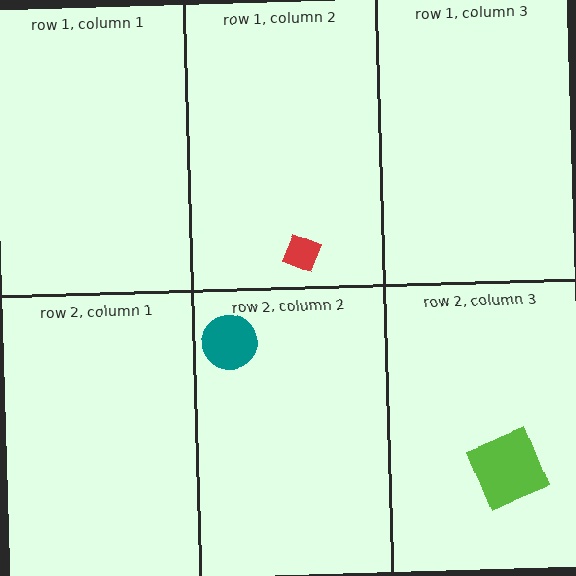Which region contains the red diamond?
The row 1, column 2 region.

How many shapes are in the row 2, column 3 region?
1.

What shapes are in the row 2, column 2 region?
The teal circle.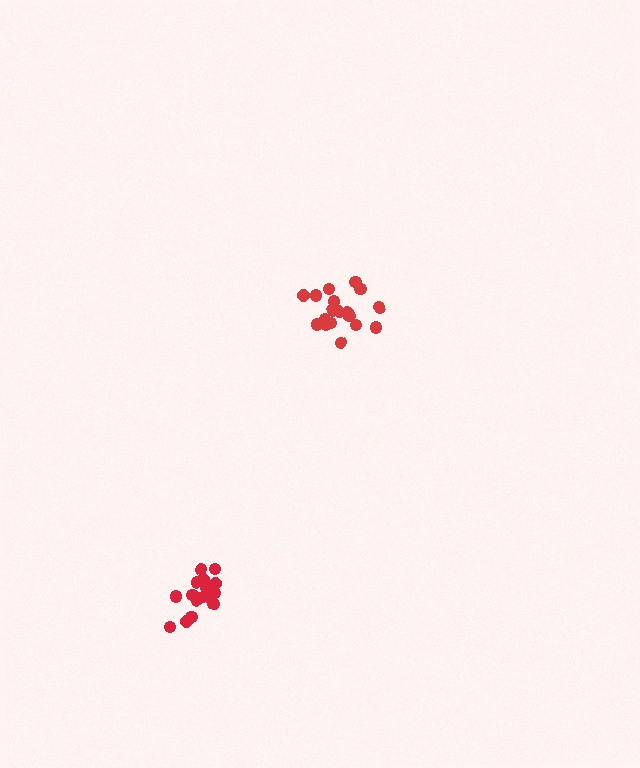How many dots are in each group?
Group 1: 16 dots, Group 2: 19 dots (35 total).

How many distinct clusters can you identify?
There are 2 distinct clusters.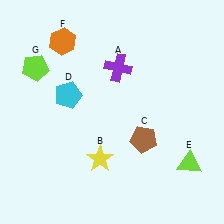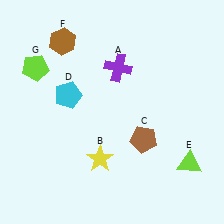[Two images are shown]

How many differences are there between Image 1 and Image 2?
There is 1 difference between the two images.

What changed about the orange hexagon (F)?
In Image 1, F is orange. In Image 2, it changed to brown.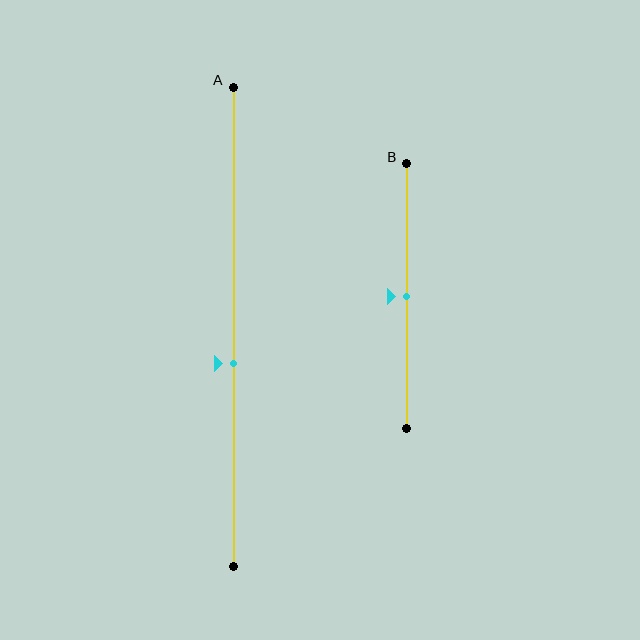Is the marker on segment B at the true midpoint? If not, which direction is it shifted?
Yes, the marker on segment B is at the true midpoint.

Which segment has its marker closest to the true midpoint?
Segment B has its marker closest to the true midpoint.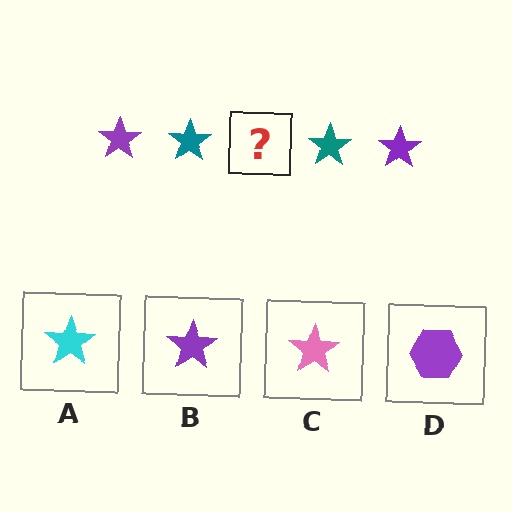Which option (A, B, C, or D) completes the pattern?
B.